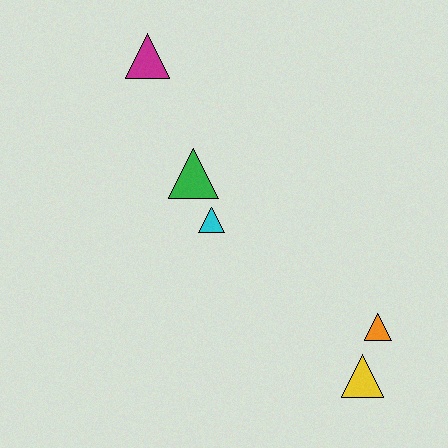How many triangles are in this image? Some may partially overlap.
There are 5 triangles.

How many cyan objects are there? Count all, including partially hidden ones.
There is 1 cyan object.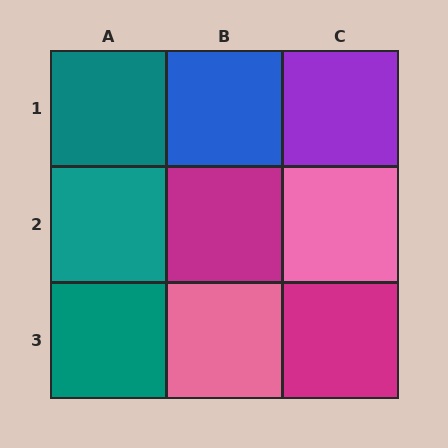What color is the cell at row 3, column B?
Pink.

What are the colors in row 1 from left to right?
Teal, blue, purple.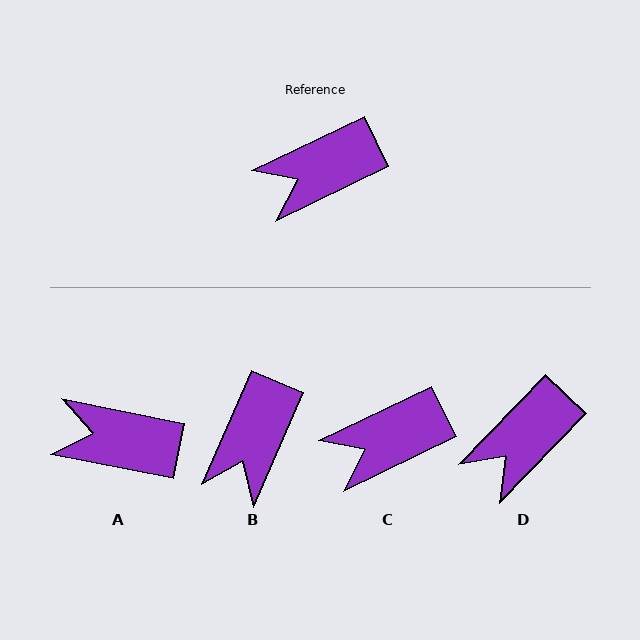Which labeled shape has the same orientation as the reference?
C.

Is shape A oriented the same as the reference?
No, it is off by about 37 degrees.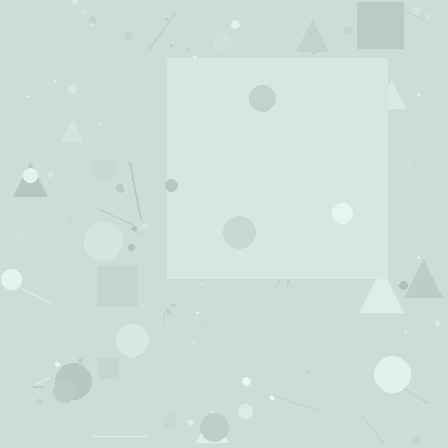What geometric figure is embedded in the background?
A square is embedded in the background.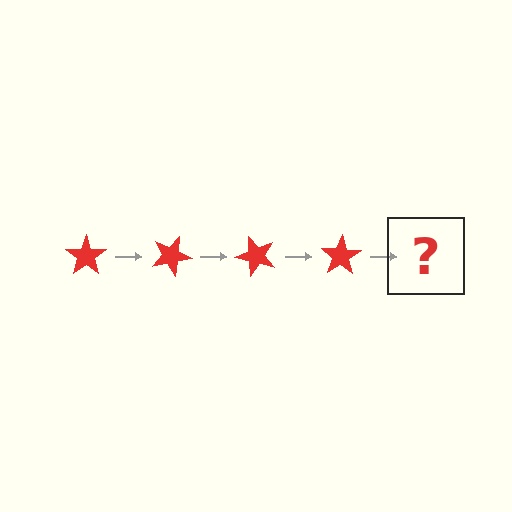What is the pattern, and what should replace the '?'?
The pattern is that the star rotates 25 degrees each step. The '?' should be a red star rotated 100 degrees.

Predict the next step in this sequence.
The next step is a red star rotated 100 degrees.